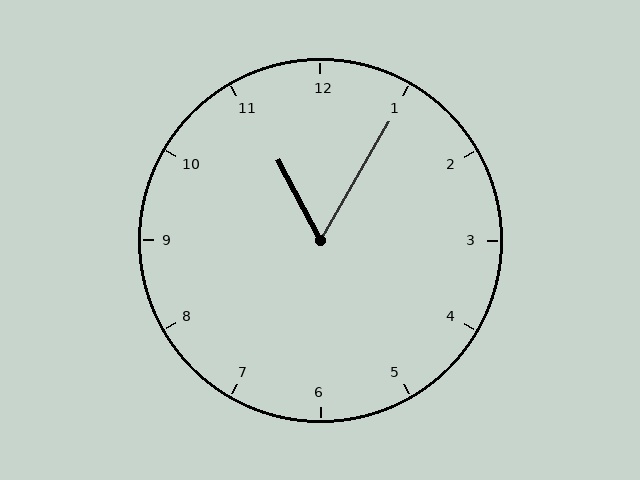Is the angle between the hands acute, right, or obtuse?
It is acute.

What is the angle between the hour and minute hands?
Approximately 58 degrees.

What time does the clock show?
11:05.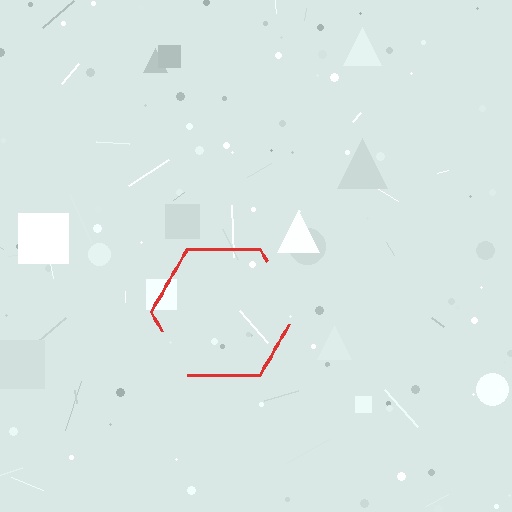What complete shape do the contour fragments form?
The contour fragments form a hexagon.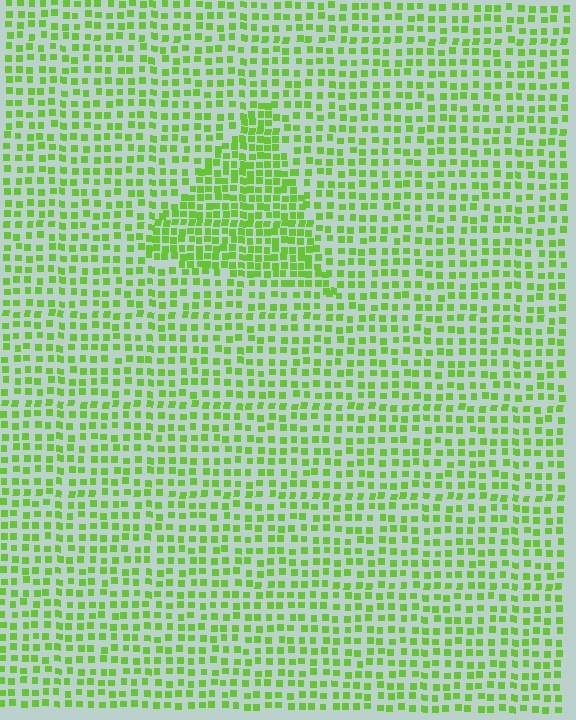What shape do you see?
I see a triangle.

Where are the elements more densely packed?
The elements are more densely packed inside the triangle boundary.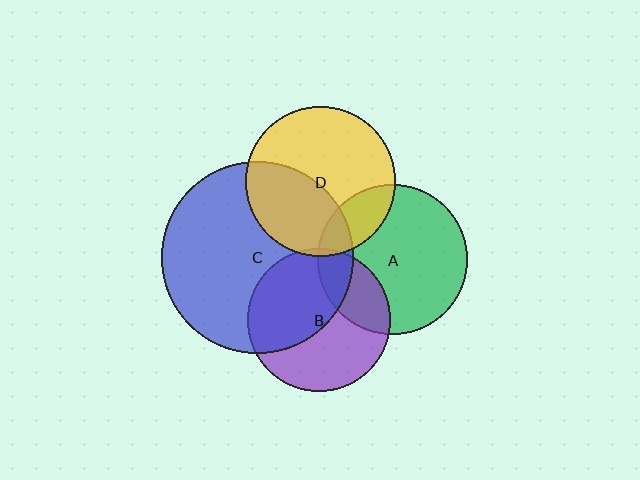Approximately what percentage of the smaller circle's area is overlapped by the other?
Approximately 20%.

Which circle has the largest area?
Circle C (blue).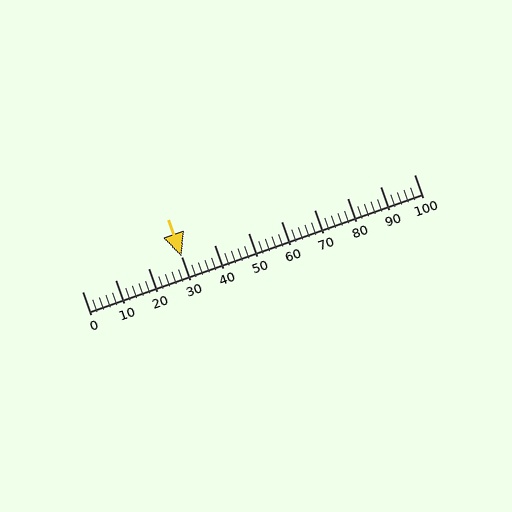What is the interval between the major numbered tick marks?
The major tick marks are spaced 10 units apart.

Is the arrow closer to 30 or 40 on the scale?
The arrow is closer to 30.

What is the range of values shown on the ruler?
The ruler shows values from 0 to 100.